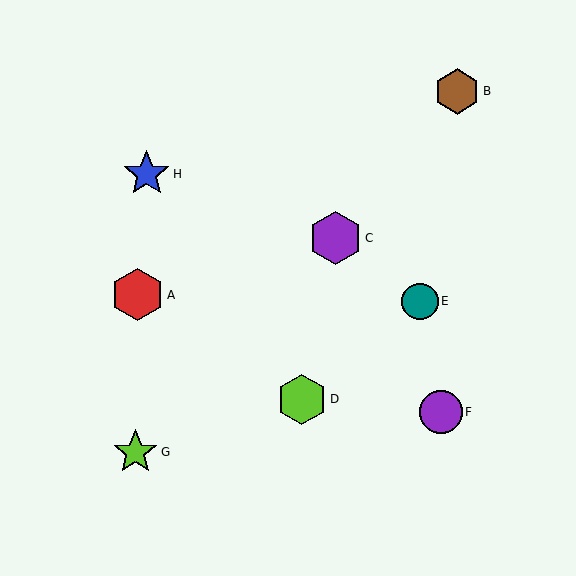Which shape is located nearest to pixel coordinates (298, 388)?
The lime hexagon (labeled D) at (302, 399) is nearest to that location.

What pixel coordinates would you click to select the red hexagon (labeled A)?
Click at (138, 295) to select the red hexagon A.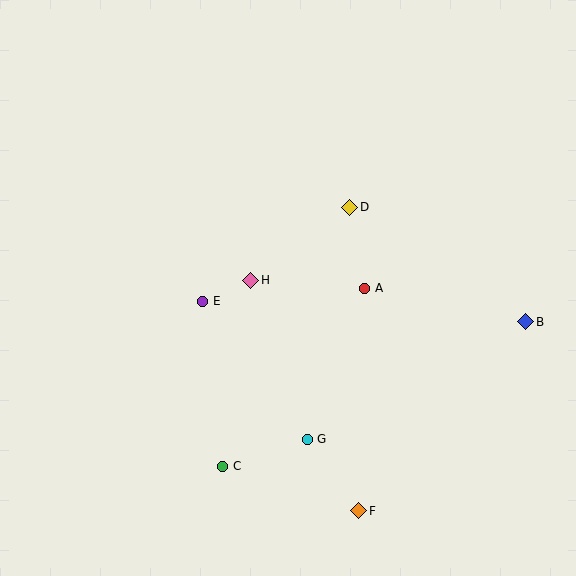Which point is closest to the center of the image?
Point H at (251, 280) is closest to the center.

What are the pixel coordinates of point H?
Point H is at (251, 280).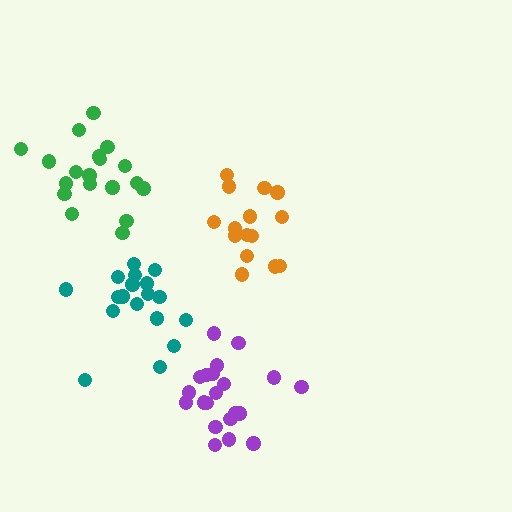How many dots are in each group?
Group 1: 18 dots, Group 2: 21 dots, Group 3: 19 dots, Group 4: 15 dots (73 total).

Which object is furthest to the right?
The orange cluster is rightmost.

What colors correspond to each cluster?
The clusters are colored: teal, purple, green, orange.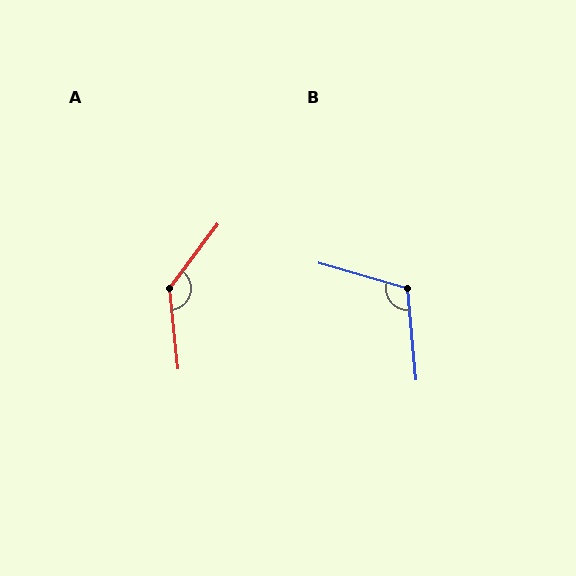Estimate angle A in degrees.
Approximately 137 degrees.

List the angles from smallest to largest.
B (112°), A (137°).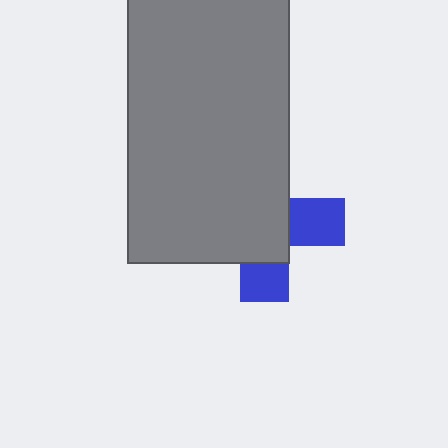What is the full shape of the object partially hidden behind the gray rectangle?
The partially hidden object is a blue cross.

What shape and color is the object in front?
The object in front is a gray rectangle.